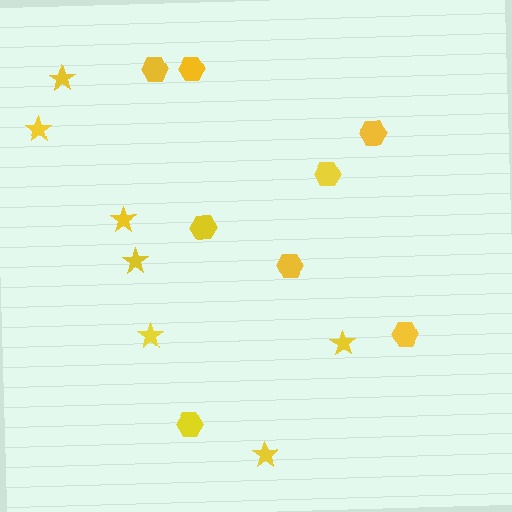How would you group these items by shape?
There are 2 groups: one group of hexagons (8) and one group of stars (7).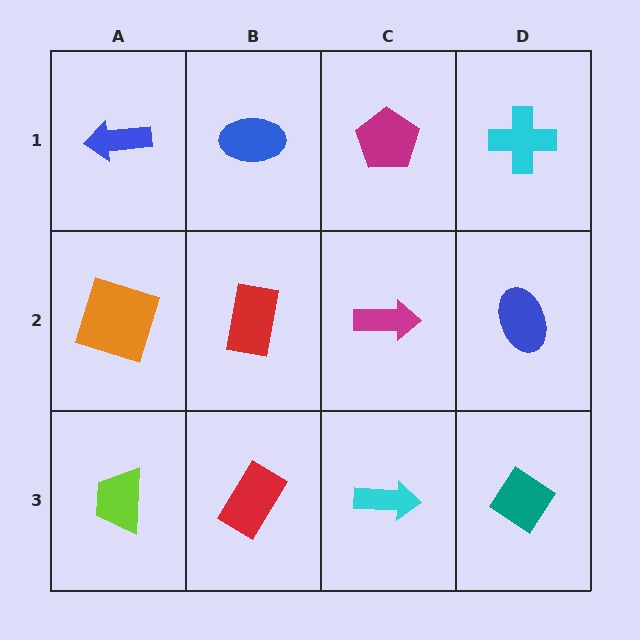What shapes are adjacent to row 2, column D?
A cyan cross (row 1, column D), a teal diamond (row 3, column D), a magenta arrow (row 2, column C).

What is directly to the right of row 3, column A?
A red rectangle.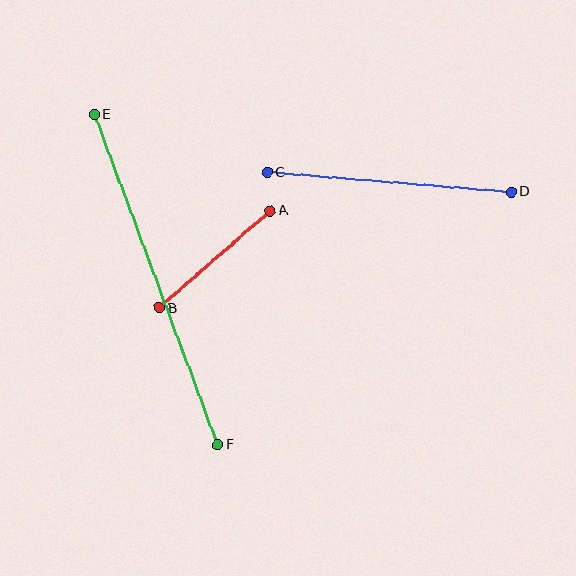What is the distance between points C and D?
The distance is approximately 245 pixels.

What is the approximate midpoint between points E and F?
The midpoint is at approximately (156, 280) pixels.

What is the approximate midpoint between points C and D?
The midpoint is at approximately (389, 182) pixels.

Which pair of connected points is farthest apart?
Points E and F are farthest apart.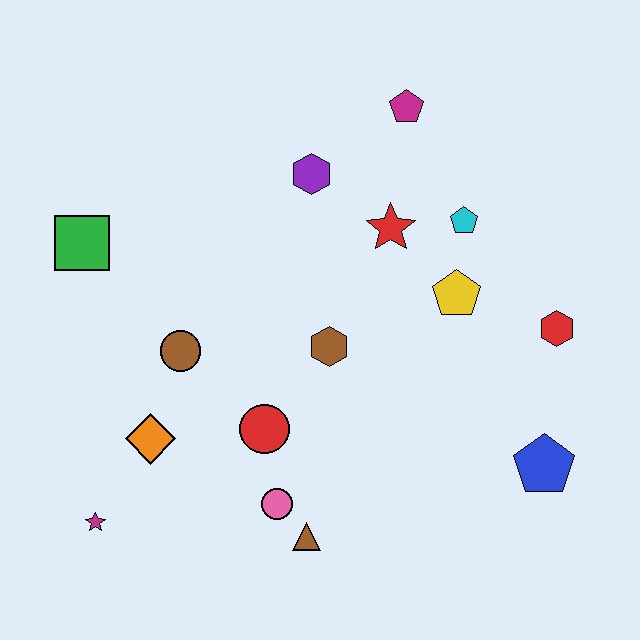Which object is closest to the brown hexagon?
The red circle is closest to the brown hexagon.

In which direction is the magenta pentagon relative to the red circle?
The magenta pentagon is above the red circle.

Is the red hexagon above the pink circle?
Yes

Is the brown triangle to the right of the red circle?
Yes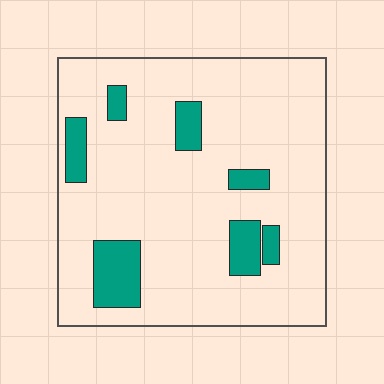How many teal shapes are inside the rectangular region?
7.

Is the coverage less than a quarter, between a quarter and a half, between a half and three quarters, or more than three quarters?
Less than a quarter.